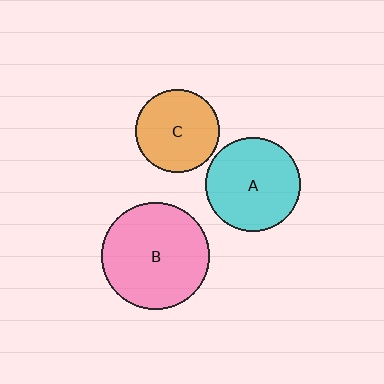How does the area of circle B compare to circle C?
Approximately 1.7 times.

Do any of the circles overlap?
No, none of the circles overlap.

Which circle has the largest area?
Circle B (pink).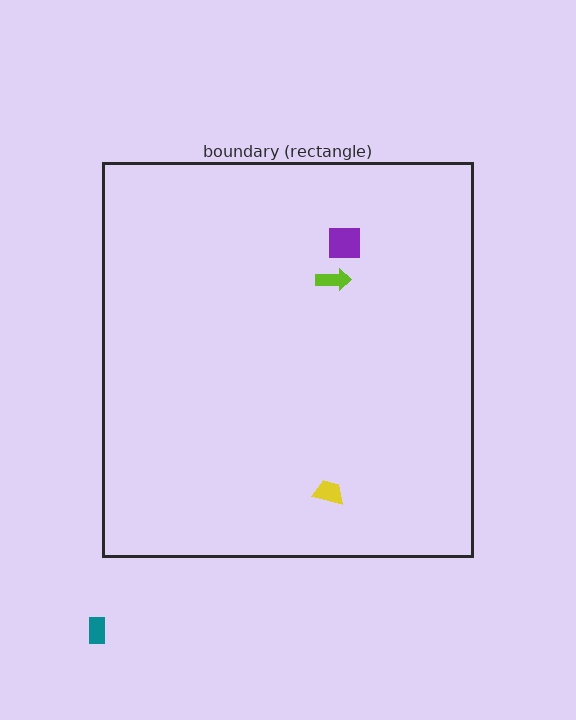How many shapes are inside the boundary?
3 inside, 1 outside.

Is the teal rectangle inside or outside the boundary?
Outside.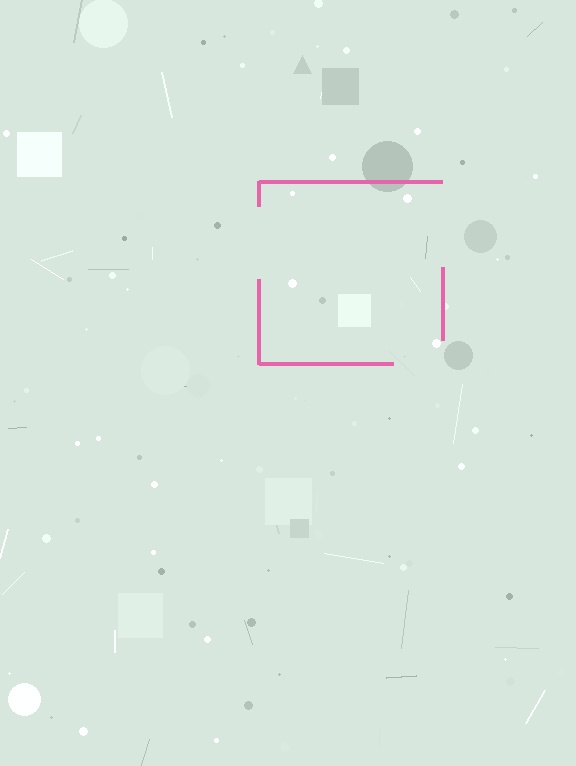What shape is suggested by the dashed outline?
The dashed outline suggests a square.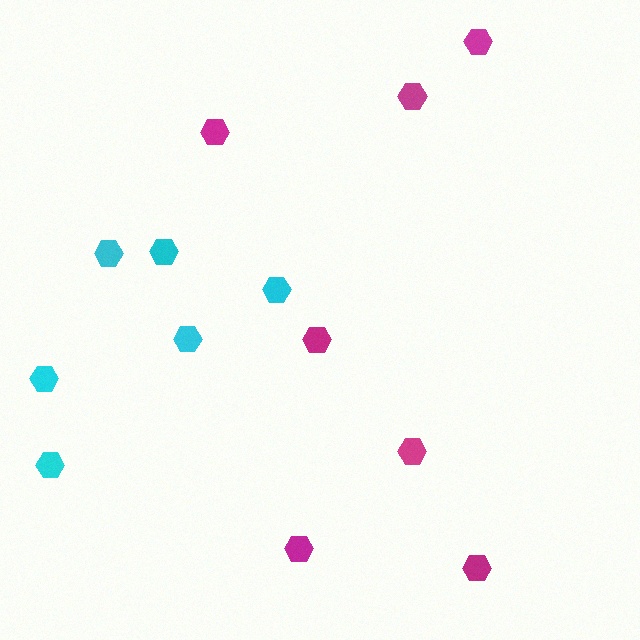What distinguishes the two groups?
There are 2 groups: one group of magenta hexagons (7) and one group of cyan hexagons (6).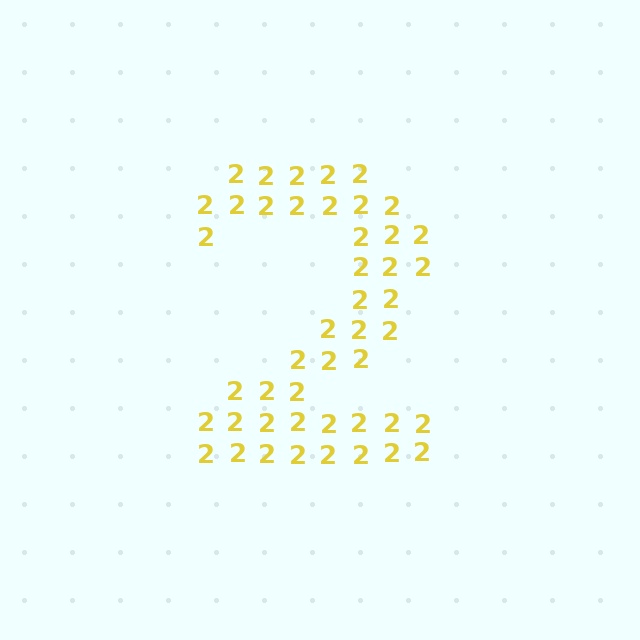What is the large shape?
The large shape is the digit 2.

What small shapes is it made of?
It is made of small digit 2's.